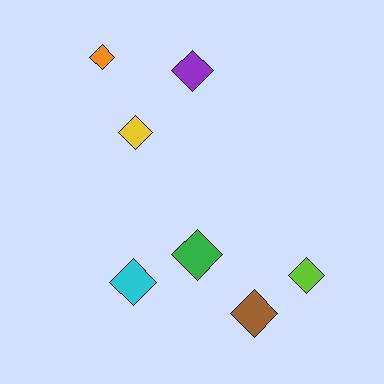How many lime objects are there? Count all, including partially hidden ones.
There is 1 lime object.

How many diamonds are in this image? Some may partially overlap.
There are 7 diamonds.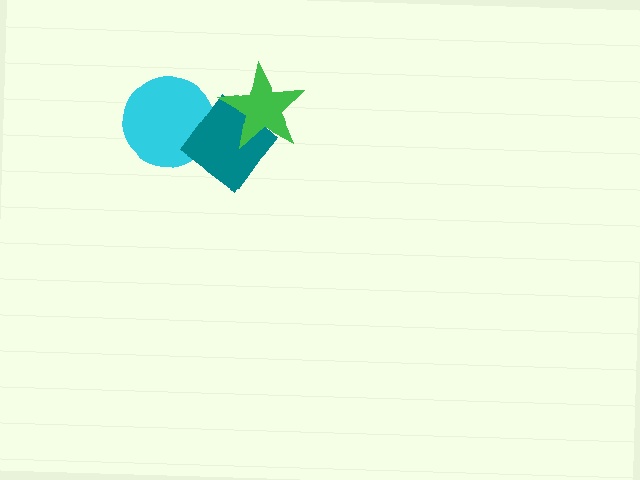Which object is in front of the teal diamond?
The green star is in front of the teal diamond.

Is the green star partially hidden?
No, no other shape covers it.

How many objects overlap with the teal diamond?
2 objects overlap with the teal diamond.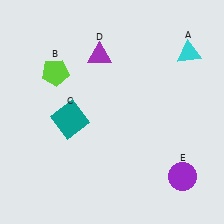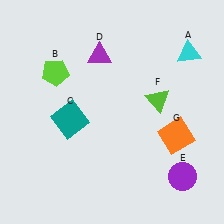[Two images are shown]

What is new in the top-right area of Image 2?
A lime triangle (F) was added in the top-right area of Image 2.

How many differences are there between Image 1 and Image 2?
There are 2 differences between the two images.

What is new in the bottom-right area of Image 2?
An orange square (G) was added in the bottom-right area of Image 2.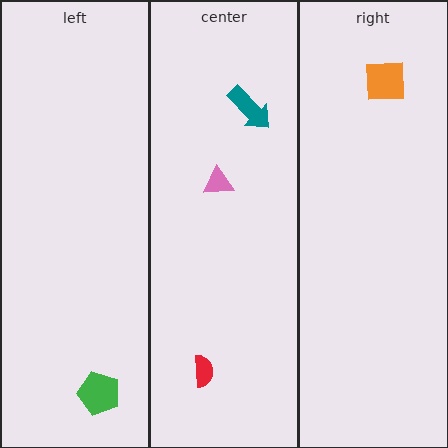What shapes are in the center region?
The pink triangle, the red semicircle, the teal arrow.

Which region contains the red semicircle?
The center region.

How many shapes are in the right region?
1.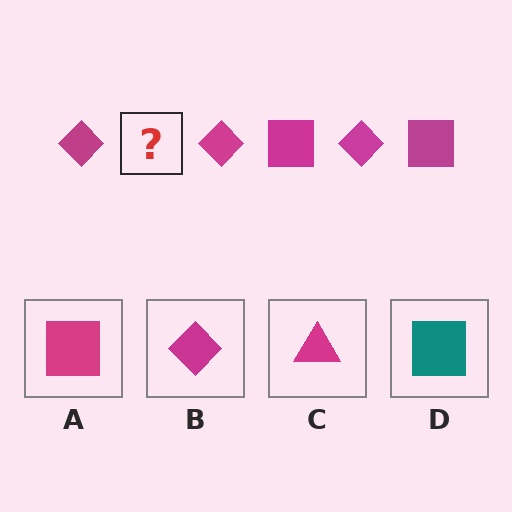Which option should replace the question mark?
Option A.